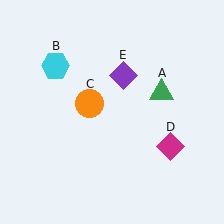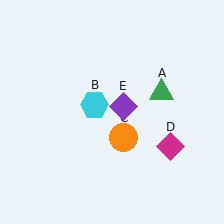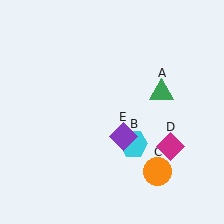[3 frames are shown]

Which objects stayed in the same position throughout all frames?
Green triangle (object A) and magenta diamond (object D) remained stationary.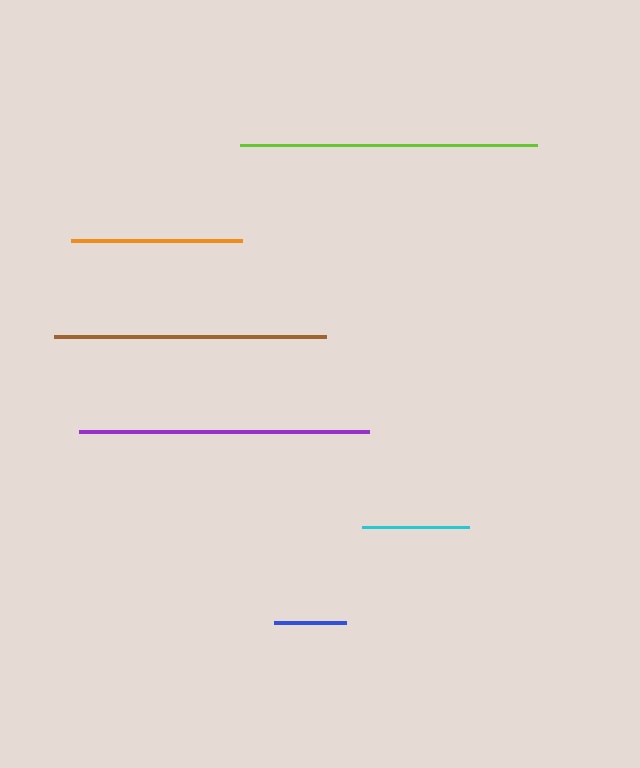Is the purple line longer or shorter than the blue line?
The purple line is longer than the blue line.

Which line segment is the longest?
The lime line is the longest at approximately 298 pixels.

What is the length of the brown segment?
The brown segment is approximately 272 pixels long.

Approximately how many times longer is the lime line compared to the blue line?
The lime line is approximately 4.1 times the length of the blue line.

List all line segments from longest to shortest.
From longest to shortest: lime, purple, brown, orange, cyan, blue.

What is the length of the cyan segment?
The cyan segment is approximately 107 pixels long.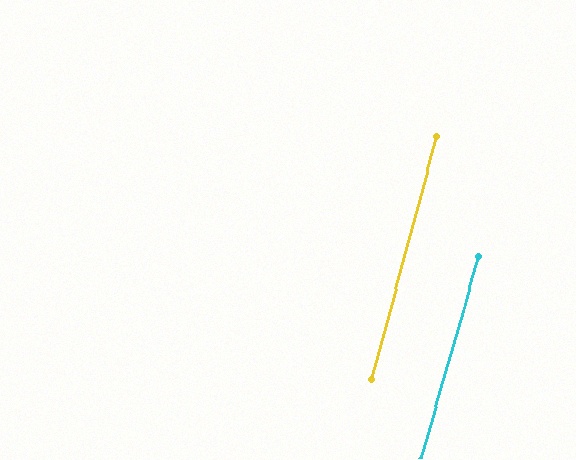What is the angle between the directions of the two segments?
Approximately 1 degree.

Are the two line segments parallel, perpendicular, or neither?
Parallel — their directions differ by only 1.1°.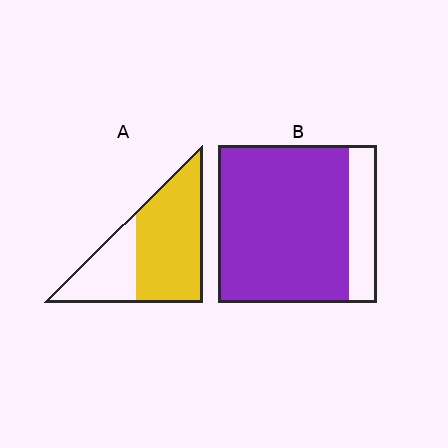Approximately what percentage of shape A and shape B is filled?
A is approximately 65% and B is approximately 80%.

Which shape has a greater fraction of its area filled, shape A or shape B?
Shape B.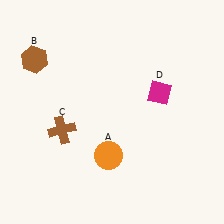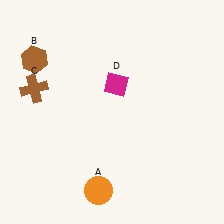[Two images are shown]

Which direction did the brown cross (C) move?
The brown cross (C) moved up.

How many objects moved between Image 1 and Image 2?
3 objects moved between the two images.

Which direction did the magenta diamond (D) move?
The magenta diamond (D) moved left.